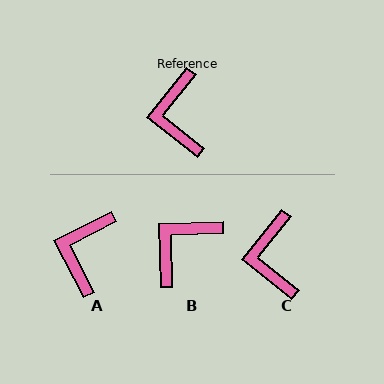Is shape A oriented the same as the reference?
No, it is off by about 24 degrees.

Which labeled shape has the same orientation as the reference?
C.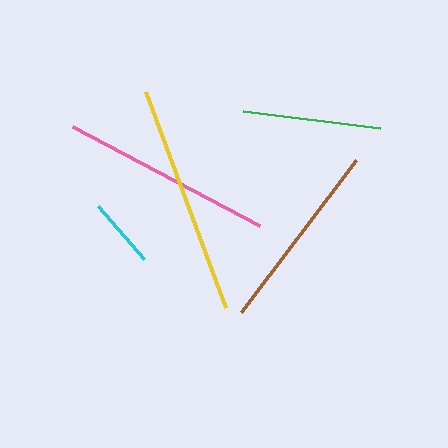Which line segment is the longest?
The yellow line is the longest at approximately 231 pixels.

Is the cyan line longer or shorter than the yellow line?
The yellow line is longer than the cyan line.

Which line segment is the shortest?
The cyan line is the shortest at approximately 70 pixels.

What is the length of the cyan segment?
The cyan segment is approximately 70 pixels long.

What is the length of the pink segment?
The pink segment is approximately 212 pixels long.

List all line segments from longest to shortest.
From longest to shortest: yellow, pink, brown, green, cyan.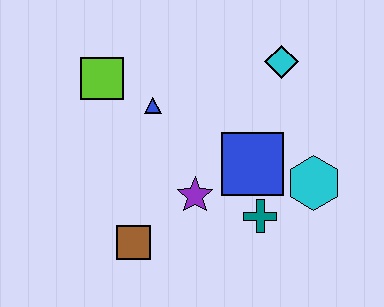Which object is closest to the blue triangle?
The lime square is closest to the blue triangle.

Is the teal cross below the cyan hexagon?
Yes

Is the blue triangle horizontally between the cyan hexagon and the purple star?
No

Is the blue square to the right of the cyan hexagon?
No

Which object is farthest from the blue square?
The lime square is farthest from the blue square.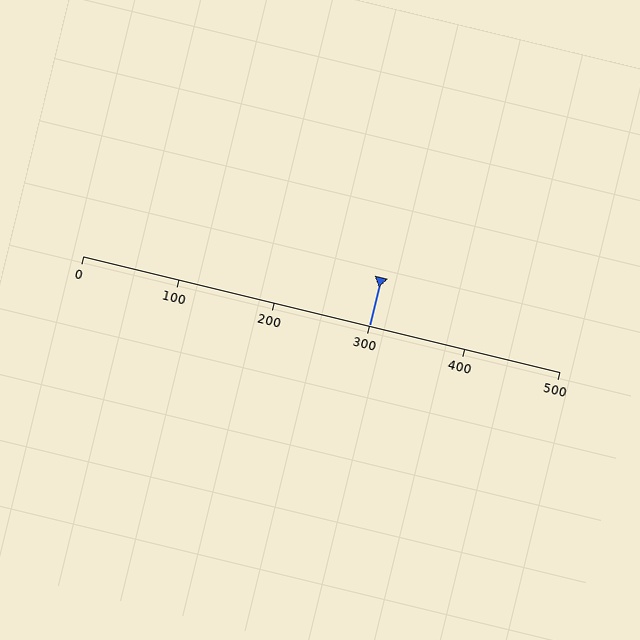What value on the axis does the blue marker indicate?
The marker indicates approximately 300.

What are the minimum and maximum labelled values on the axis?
The axis runs from 0 to 500.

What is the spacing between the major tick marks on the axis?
The major ticks are spaced 100 apart.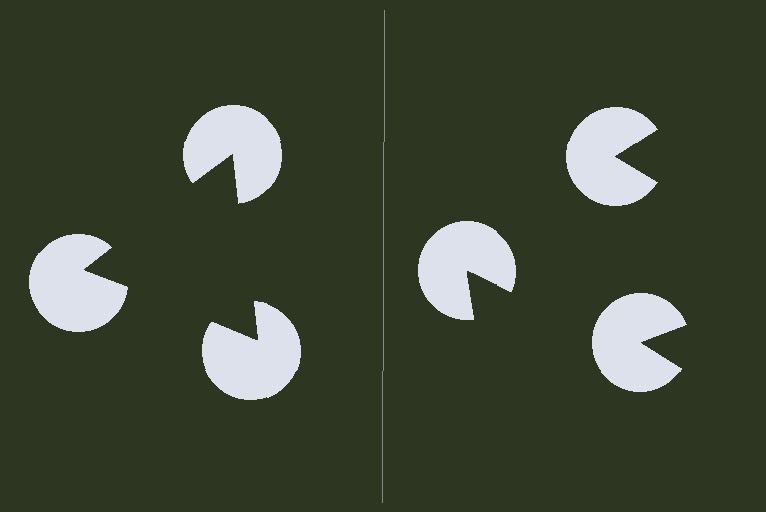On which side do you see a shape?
An illusory triangle appears on the left side. On the right side the wedge cuts are rotated, so no coherent shape forms.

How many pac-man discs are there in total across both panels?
6 — 3 on each side.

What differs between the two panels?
The pac-man discs are positioned identically on both sides; only the wedge orientations differ. On the left they align to a triangle; on the right they are misaligned.